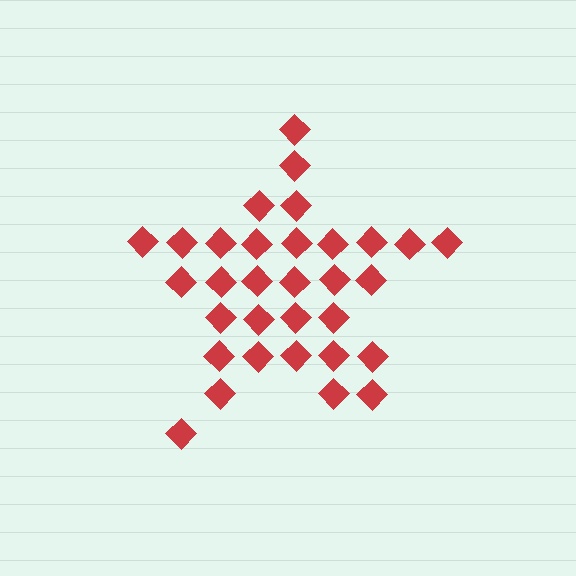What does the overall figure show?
The overall figure shows a star.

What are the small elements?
The small elements are diamonds.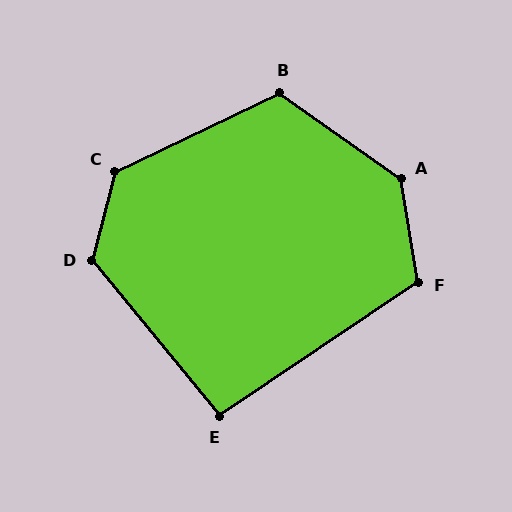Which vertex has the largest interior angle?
A, at approximately 135 degrees.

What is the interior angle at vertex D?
Approximately 126 degrees (obtuse).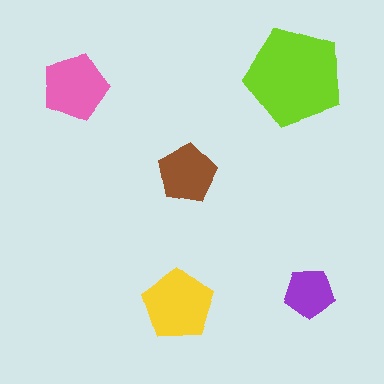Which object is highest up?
The lime pentagon is topmost.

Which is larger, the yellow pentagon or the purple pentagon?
The yellow one.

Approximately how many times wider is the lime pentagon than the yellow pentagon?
About 1.5 times wider.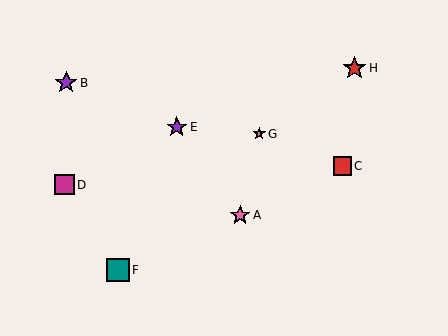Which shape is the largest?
The teal square (labeled F) is the largest.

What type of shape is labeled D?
Shape D is a magenta square.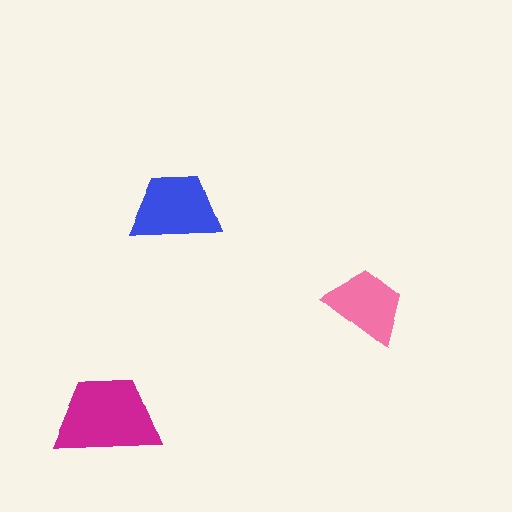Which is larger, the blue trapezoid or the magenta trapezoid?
The magenta one.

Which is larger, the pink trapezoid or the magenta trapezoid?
The magenta one.